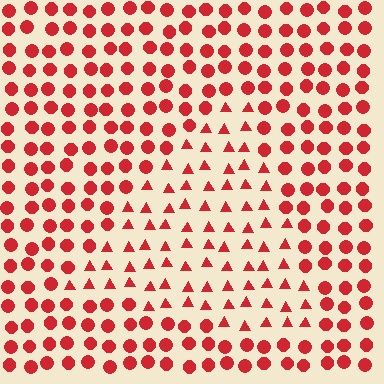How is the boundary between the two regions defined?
The boundary is defined by a change in element shape: triangles inside vs. circles outside. All elements share the same color and spacing.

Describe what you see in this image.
The image is filled with small red elements arranged in a uniform grid. A triangle-shaped region contains triangles, while the surrounding area contains circles. The boundary is defined purely by the change in element shape.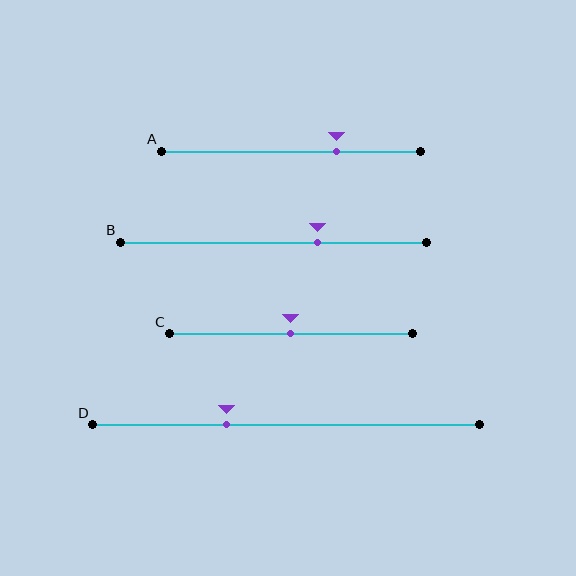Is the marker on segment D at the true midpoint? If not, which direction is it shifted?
No, the marker on segment D is shifted to the left by about 15% of the segment length.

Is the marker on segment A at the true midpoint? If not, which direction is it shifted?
No, the marker on segment A is shifted to the right by about 18% of the segment length.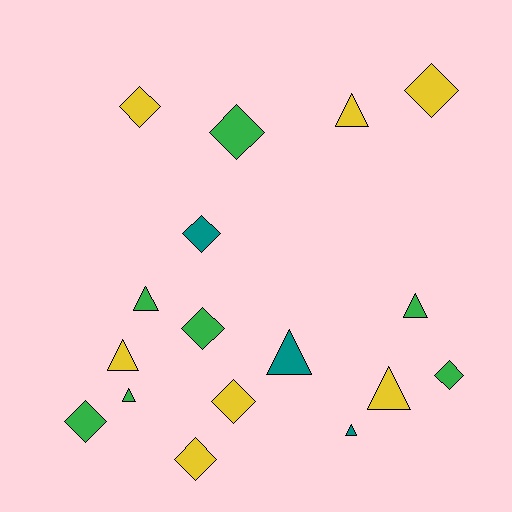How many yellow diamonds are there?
There are 4 yellow diamonds.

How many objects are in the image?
There are 17 objects.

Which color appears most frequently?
Yellow, with 7 objects.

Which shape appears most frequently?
Diamond, with 9 objects.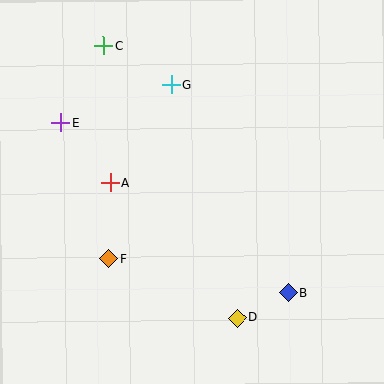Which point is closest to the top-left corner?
Point C is closest to the top-left corner.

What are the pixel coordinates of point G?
Point G is at (171, 85).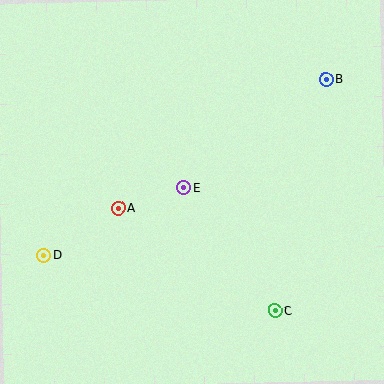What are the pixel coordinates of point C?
Point C is at (275, 311).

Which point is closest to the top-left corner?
Point A is closest to the top-left corner.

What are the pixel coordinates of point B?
Point B is at (326, 80).